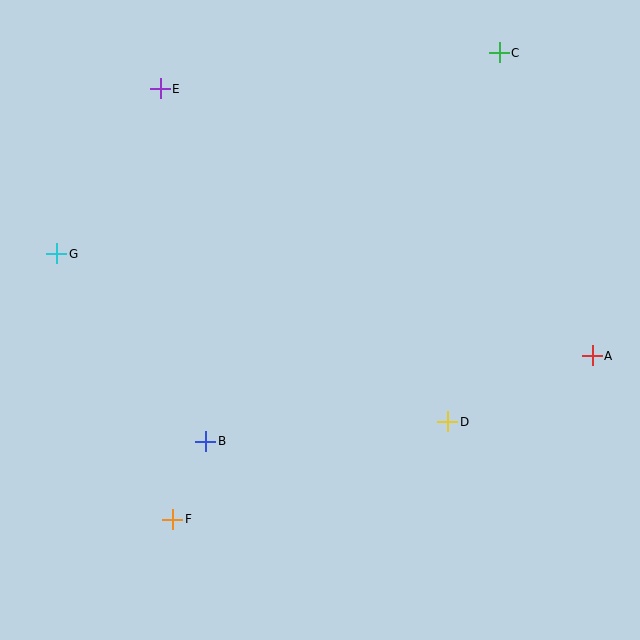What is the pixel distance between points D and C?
The distance between D and C is 373 pixels.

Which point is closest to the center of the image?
Point D at (448, 422) is closest to the center.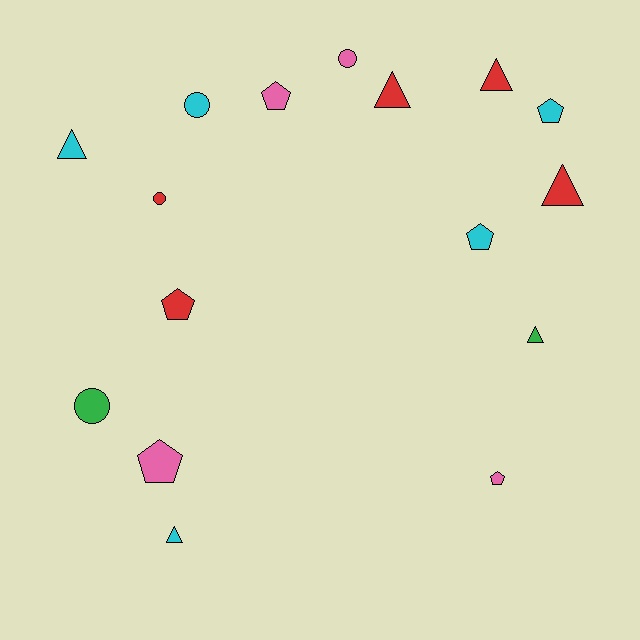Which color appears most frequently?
Cyan, with 5 objects.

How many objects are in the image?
There are 16 objects.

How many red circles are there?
There is 1 red circle.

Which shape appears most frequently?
Triangle, with 6 objects.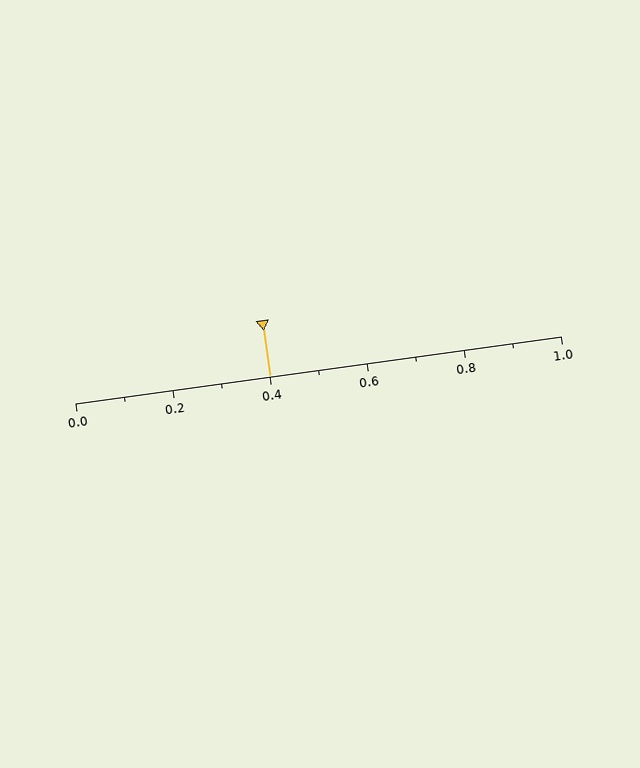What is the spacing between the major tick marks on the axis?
The major ticks are spaced 0.2 apart.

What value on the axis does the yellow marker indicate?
The marker indicates approximately 0.4.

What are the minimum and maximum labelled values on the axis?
The axis runs from 0.0 to 1.0.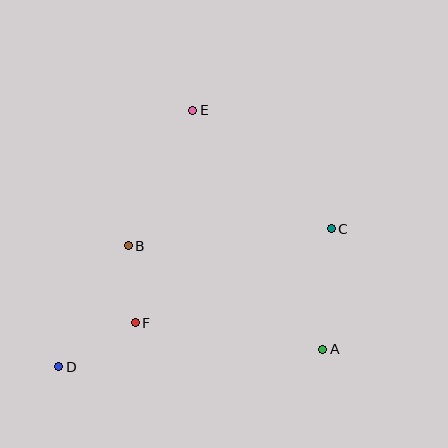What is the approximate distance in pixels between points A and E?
The distance between A and E is approximately 272 pixels.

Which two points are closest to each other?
Points B and F are closest to each other.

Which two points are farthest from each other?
Points C and D are farthest from each other.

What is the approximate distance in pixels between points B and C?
The distance between B and C is approximately 204 pixels.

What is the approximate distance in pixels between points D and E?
The distance between D and E is approximately 289 pixels.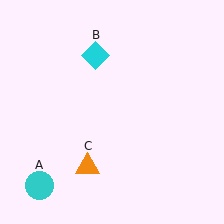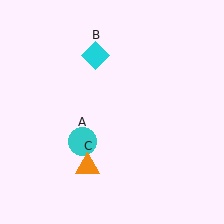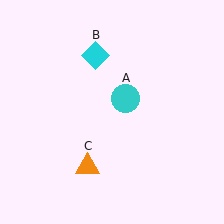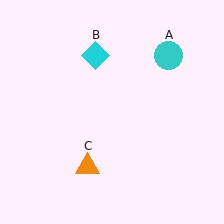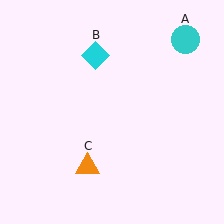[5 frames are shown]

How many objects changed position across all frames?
1 object changed position: cyan circle (object A).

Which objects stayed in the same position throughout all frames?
Cyan diamond (object B) and orange triangle (object C) remained stationary.